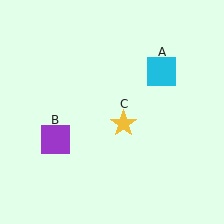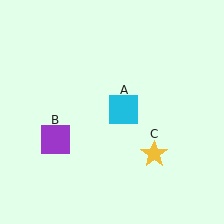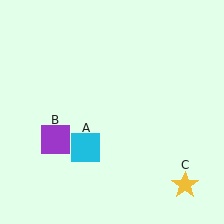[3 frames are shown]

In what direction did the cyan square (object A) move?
The cyan square (object A) moved down and to the left.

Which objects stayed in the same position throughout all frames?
Purple square (object B) remained stationary.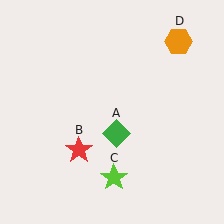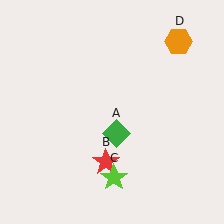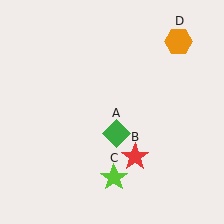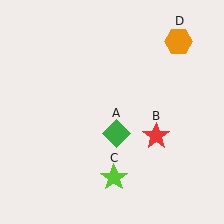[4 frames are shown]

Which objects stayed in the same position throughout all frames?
Green diamond (object A) and lime star (object C) and orange hexagon (object D) remained stationary.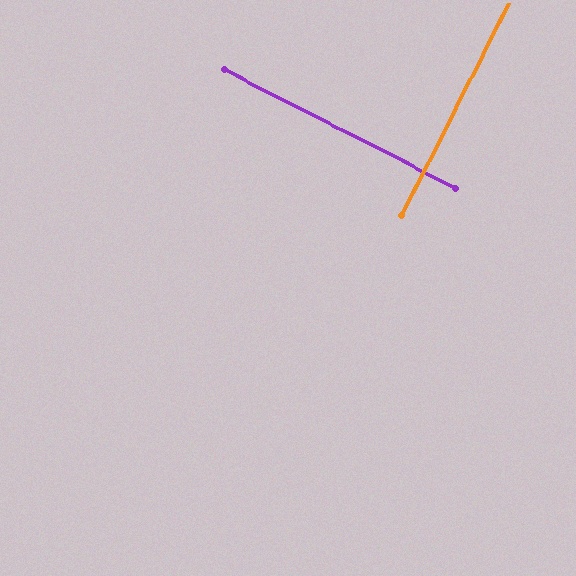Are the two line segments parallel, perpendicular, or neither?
Perpendicular — they meet at approximately 90°.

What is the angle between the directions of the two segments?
Approximately 90 degrees.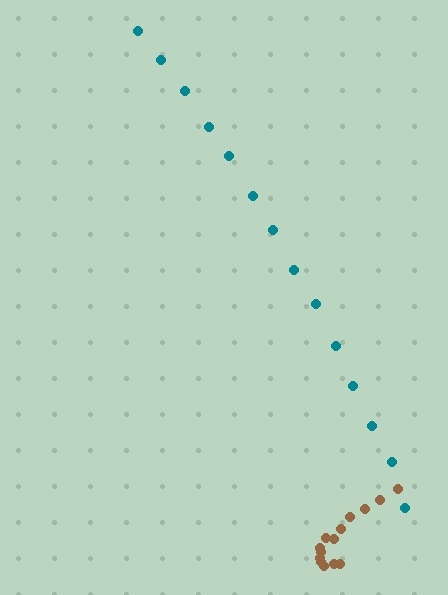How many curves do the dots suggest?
There are 2 distinct paths.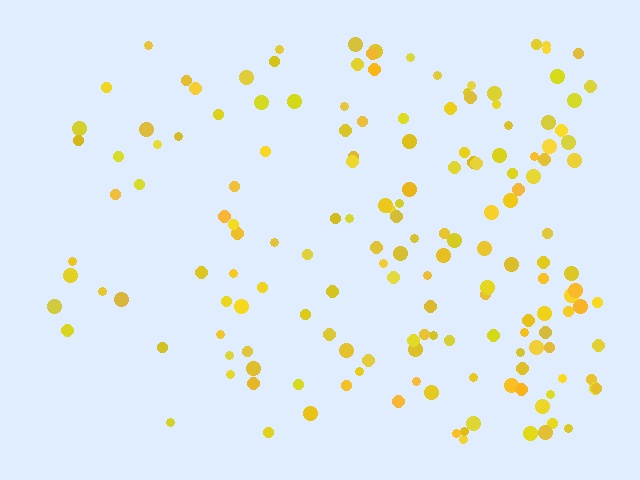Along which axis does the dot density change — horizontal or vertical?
Horizontal.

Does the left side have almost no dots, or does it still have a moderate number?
Still a moderate number, just noticeably fewer than the right.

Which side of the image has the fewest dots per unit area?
The left.